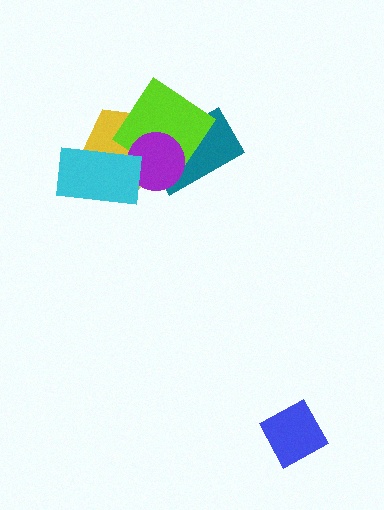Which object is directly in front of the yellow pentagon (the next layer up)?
The teal rectangle is directly in front of the yellow pentagon.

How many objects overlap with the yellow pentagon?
4 objects overlap with the yellow pentagon.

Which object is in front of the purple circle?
The cyan rectangle is in front of the purple circle.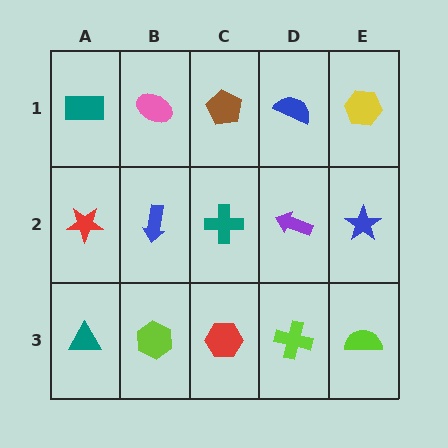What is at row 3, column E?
A lime semicircle.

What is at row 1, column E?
A yellow hexagon.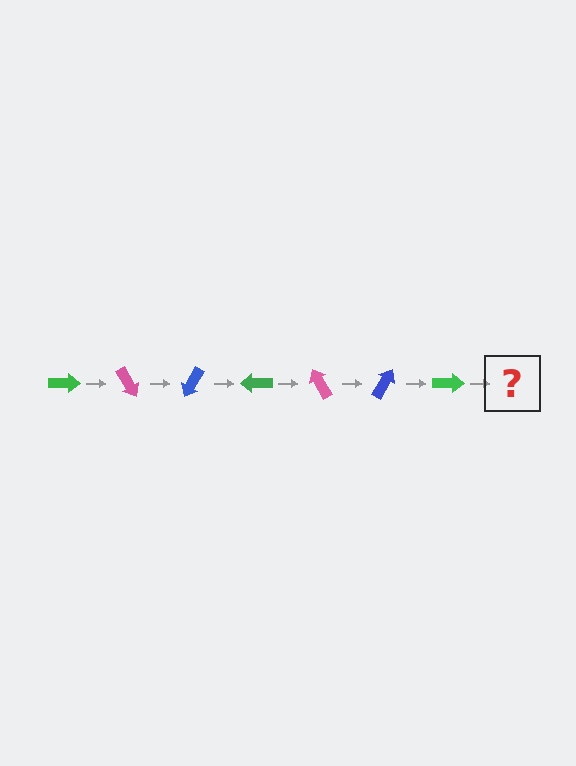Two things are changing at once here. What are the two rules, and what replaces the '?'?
The two rules are that it rotates 60 degrees each step and the color cycles through green, pink, and blue. The '?' should be a pink arrow, rotated 420 degrees from the start.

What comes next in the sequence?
The next element should be a pink arrow, rotated 420 degrees from the start.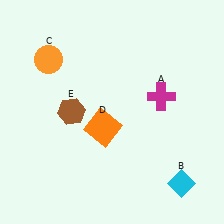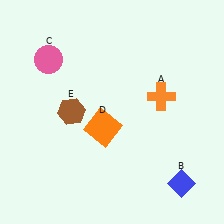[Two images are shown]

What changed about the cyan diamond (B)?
In Image 1, B is cyan. In Image 2, it changed to blue.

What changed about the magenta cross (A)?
In Image 1, A is magenta. In Image 2, it changed to orange.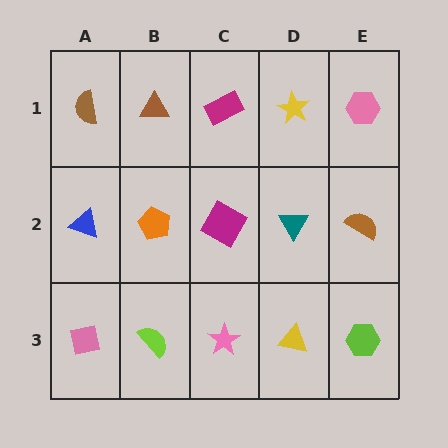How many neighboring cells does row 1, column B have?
3.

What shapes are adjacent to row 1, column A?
A blue triangle (row 2, column A), a brown triangle (row 1, column B).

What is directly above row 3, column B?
An orange pentagon.